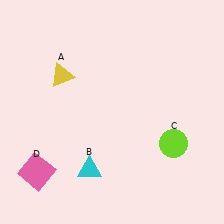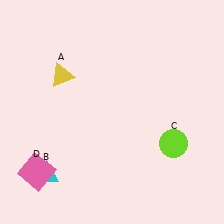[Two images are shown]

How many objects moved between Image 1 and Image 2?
1 object moved between the two images.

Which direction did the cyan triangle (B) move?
The cyan triangle (B) moved left.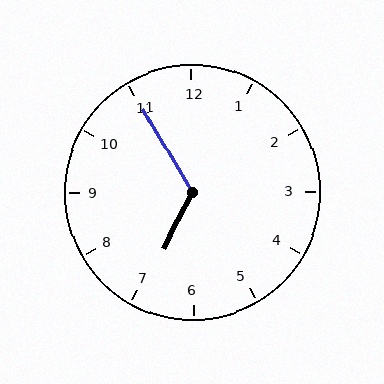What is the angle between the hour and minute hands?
Approximately 122 degrees.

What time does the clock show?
6:55.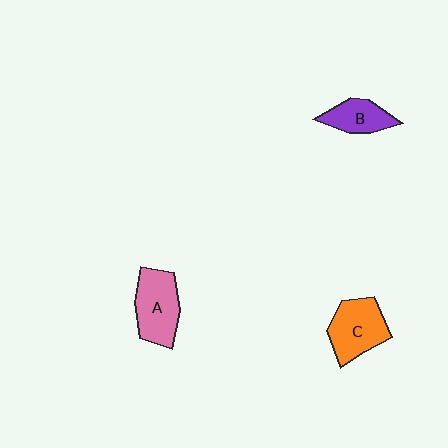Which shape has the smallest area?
Shape B (purple).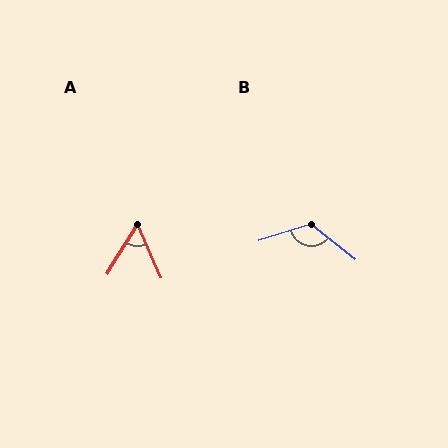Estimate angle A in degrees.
Approximately 55 degrees.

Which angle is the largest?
B, at approximately 124 degrees.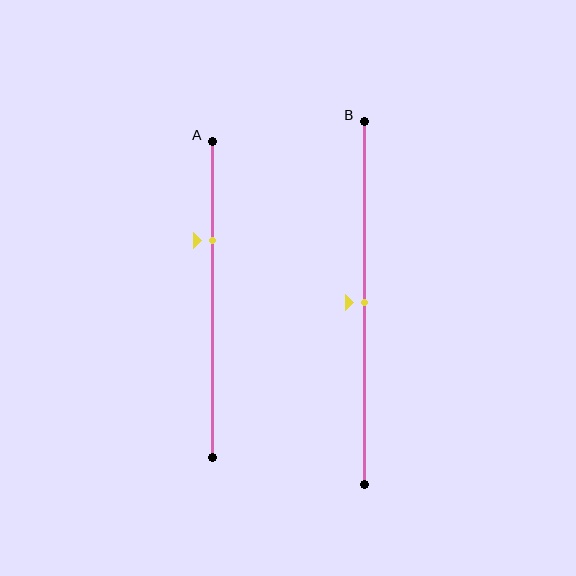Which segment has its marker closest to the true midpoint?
Segment B has its marker closest to the true midpoint.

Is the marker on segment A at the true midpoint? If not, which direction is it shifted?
No, the marker on segment A is shifted upward by about 19% of the segment length.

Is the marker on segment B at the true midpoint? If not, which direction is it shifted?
Yes, the marker on segment B is at the true midpoint.